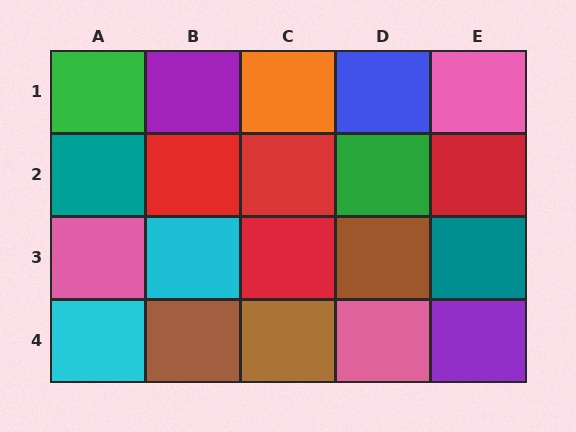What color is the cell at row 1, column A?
Green.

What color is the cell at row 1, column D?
Blue.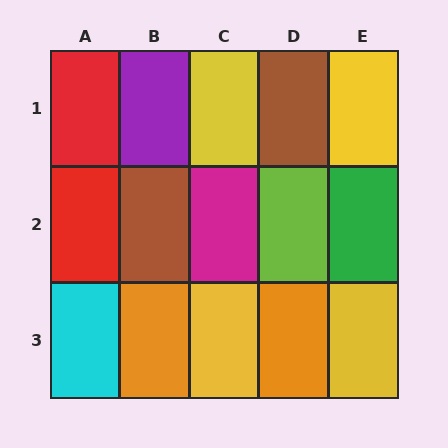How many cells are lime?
1 cell is lime.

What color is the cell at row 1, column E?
Yellow.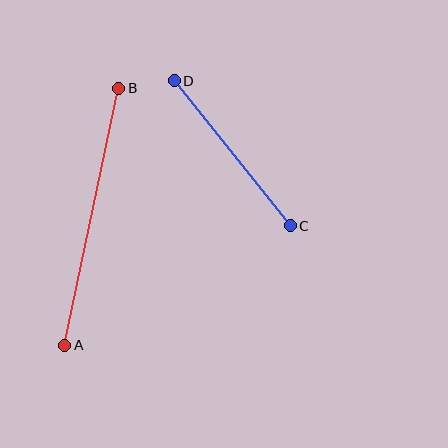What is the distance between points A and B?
The distance is approximately 263 pixels.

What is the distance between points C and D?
The distance is approximately 185 pixels.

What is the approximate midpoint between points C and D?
The midpoint is at approximately (232, 153) pixels.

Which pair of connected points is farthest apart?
Points A and B are farthest apart.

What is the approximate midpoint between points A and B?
The midpoint is at approximately (92, 217) pixels.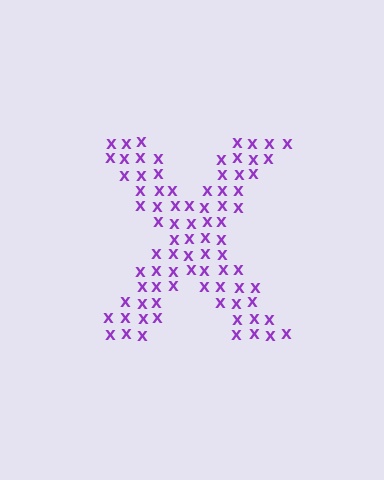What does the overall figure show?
The overall figure shows the letter X.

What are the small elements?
The small elements are letter X's.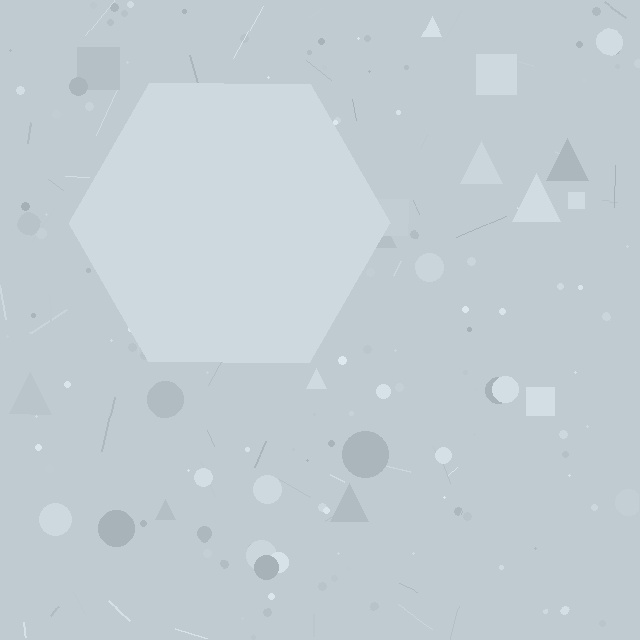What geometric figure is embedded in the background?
A hexagon is embedded in the background.